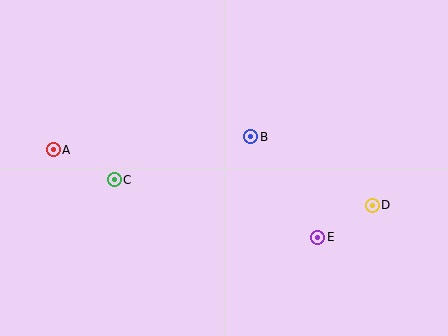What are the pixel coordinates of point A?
Point A is at (53, 150).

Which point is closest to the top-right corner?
Point D is closest to the top-right corner.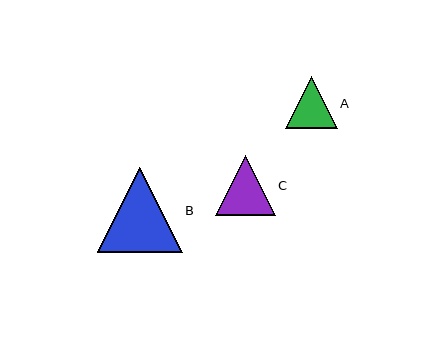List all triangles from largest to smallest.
From largest to smallest: B, C, A.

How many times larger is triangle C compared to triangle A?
Triangle C is approximately 1.2 times the size of triangle A.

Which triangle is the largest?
Triangle B is the largest with a size of approximately 85 pixels.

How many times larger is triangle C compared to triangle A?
Triangle C is approximately 1.2 times the size of triangle A.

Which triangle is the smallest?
Triangle A is the smallest with a size of approximately 52 pixels.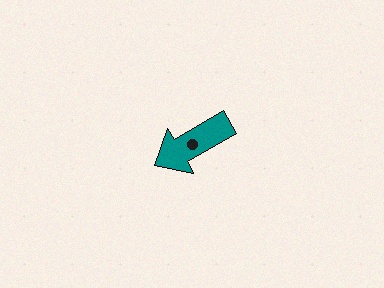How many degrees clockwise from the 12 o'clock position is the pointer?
Approximately 240 degrees.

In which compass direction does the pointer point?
Southwest.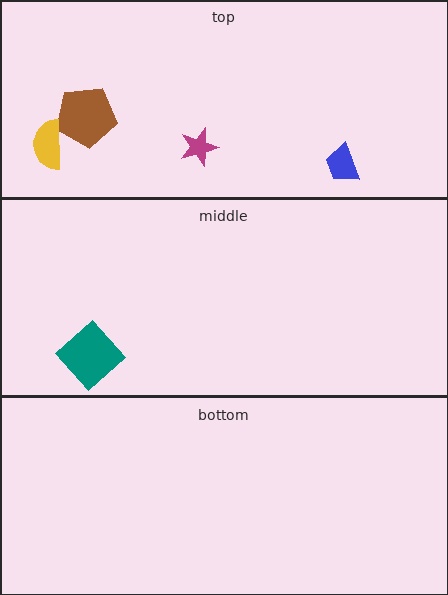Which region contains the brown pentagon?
The top region.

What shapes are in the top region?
The brown pentagon, the yellow semicircle, the magenta star, the blue trapezoid.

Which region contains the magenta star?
The top region.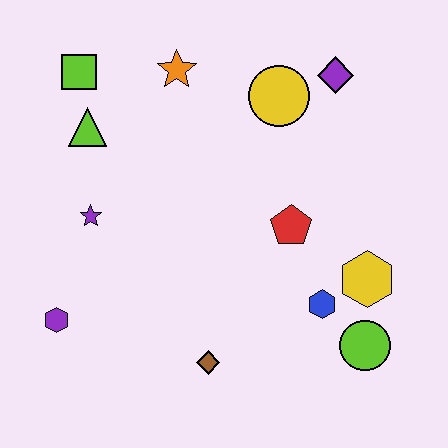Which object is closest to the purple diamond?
The yellow circle is closest to the purple diamond.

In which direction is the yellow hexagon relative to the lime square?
The yellow hexagon is to the right of the lime square.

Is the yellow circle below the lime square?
Yes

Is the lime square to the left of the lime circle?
Yes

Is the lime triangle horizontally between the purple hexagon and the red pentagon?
Yes